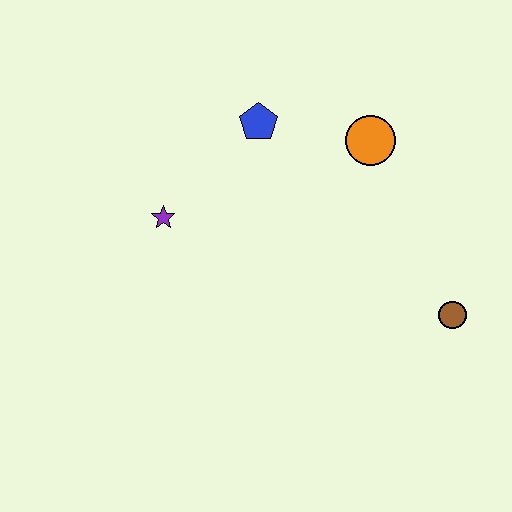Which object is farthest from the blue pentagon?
The brown circle is farthest from the blue pentagon.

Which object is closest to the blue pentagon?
The orange circle is closest to the blue pentagon.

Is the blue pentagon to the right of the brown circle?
No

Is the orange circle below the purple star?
No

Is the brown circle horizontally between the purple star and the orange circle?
No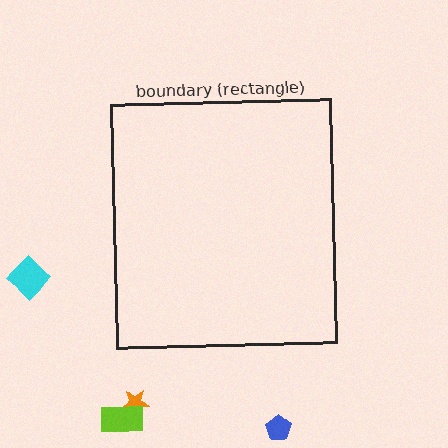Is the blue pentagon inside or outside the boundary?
Outside.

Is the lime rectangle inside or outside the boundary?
Outside.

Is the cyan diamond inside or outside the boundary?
Outside.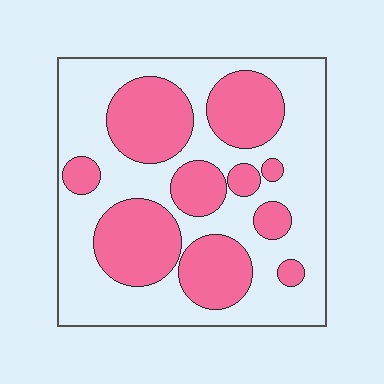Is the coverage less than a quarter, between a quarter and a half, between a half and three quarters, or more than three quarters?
Between a quarter and a half.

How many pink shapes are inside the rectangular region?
10.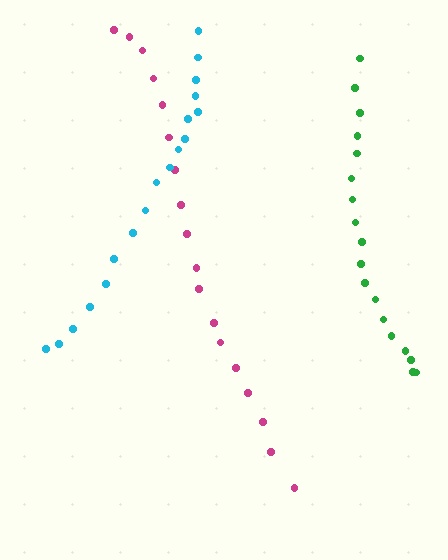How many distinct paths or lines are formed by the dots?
There are 3 distinct paths.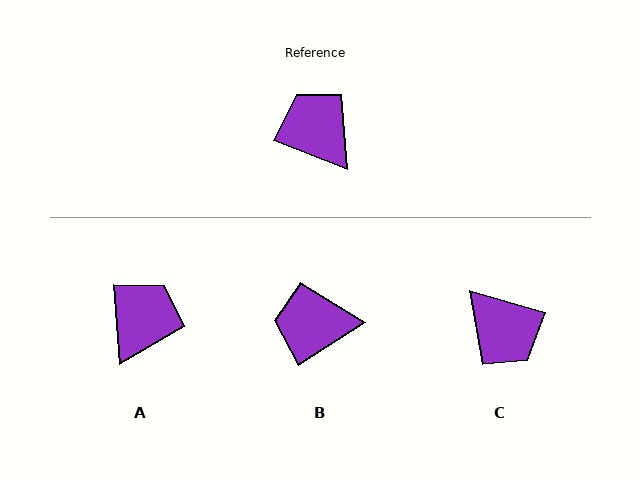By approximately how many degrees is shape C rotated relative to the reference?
Approximately 174 degrees clockwise.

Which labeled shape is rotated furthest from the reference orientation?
C, about 174 degrees away.